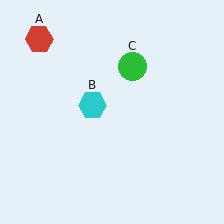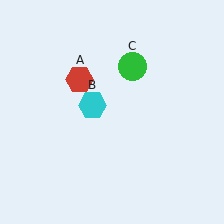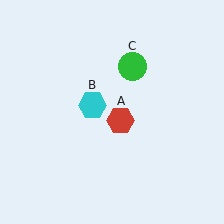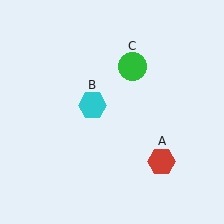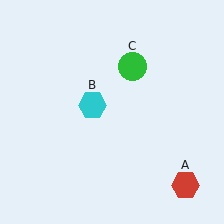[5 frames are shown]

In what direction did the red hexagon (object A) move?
The red hexagon (object A) moved down and to the right.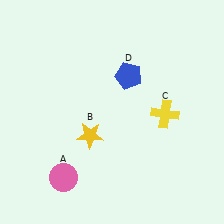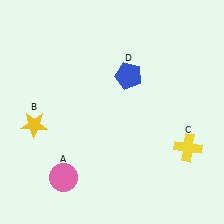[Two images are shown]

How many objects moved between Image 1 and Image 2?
2 objects moved between the two images.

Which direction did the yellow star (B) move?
The yellow star (B) moved left.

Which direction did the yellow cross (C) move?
The yellow cross (C) moved down.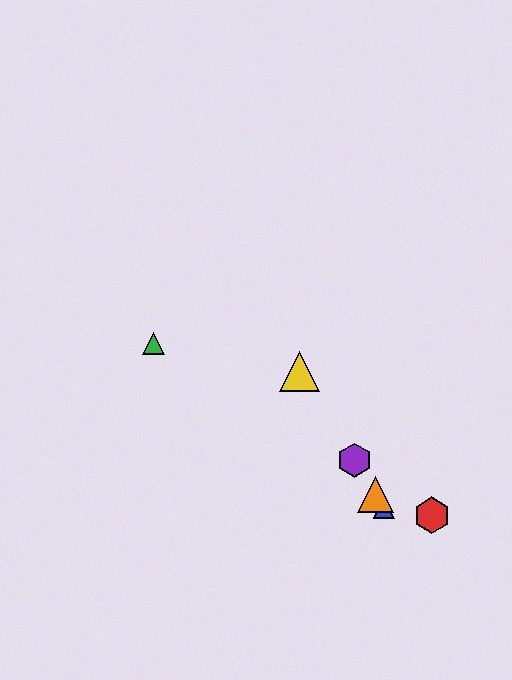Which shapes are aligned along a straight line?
The blue triangle, the yellow triangle, the purple hexagon, the orange triangle are aligned along a straight line.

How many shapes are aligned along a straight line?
4 shapes (the blue triangle, the yellow triangle, the purple hexagon, the orange triangle) are aligned along a straight line.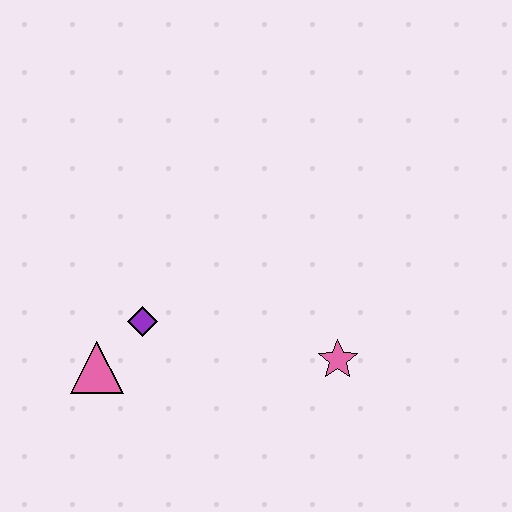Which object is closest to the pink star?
The purple diamond is closest to the pink star.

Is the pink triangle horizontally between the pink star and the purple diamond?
No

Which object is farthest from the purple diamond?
The pink star is farthest from the purple diamond.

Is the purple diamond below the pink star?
No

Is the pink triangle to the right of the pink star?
No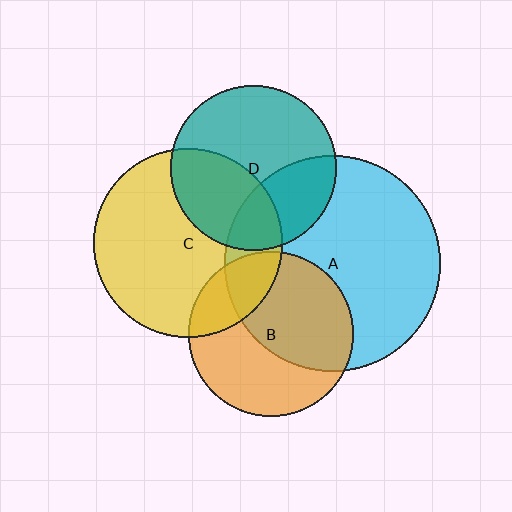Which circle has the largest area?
Circle A (cyan).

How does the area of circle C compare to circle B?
Approximately 1.3 times.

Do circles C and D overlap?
Yes.